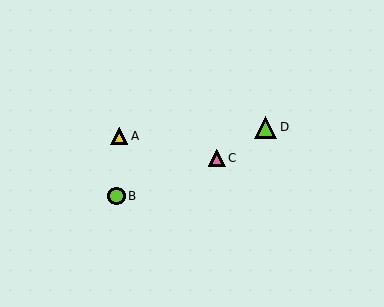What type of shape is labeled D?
Shape D is a lime triangle.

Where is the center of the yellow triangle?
The center of the yellow triangle is at (119, 136).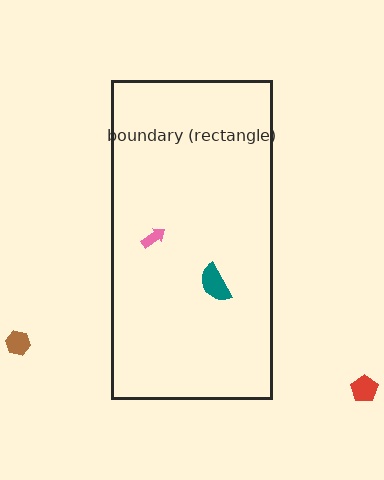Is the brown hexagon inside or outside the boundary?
Outside.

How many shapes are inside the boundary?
2 inside, 2 outside.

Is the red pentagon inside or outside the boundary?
Outside.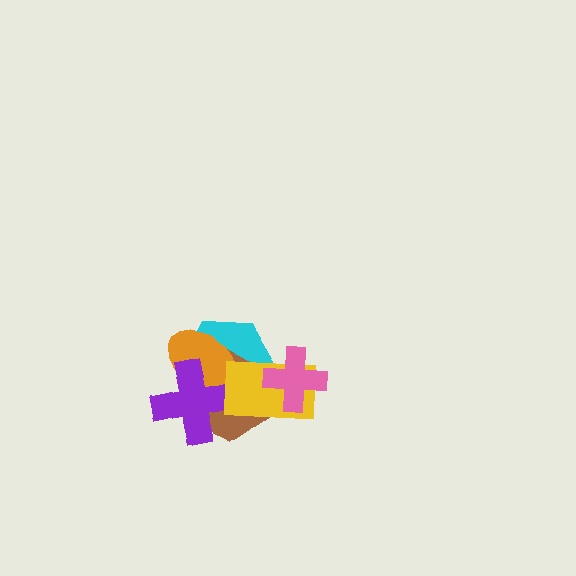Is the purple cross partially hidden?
Yes, it is partially covered by another shape.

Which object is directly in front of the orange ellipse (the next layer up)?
The purple cross is directly in front of the orange ellipse.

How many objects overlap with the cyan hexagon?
5 objects overlap with the cyan hexagon.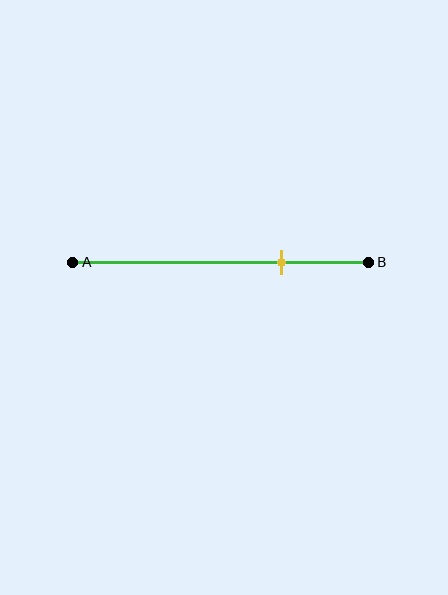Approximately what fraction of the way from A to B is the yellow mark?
The yellow mark is approximately 70% of the way from A to B.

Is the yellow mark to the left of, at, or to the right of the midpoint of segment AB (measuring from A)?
The yellow mark is to the right of the midpoint of segment AB.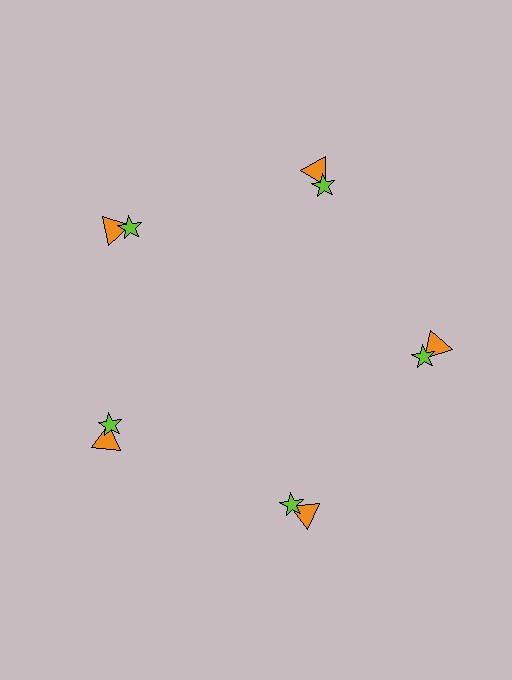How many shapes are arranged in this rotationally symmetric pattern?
There are 10 shapes, arranged in 5 groups of 2.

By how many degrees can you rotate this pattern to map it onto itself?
The pattern maps onto itself every 72 degrees of rotation.